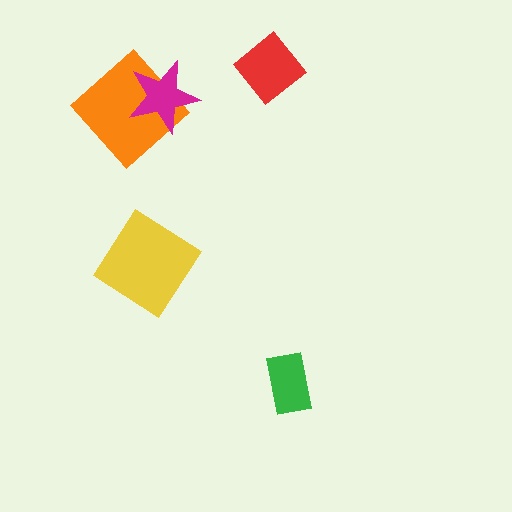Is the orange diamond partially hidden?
Yes, it is partially covered by another shape.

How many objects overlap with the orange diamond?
1 object overlaps with the orange diamond.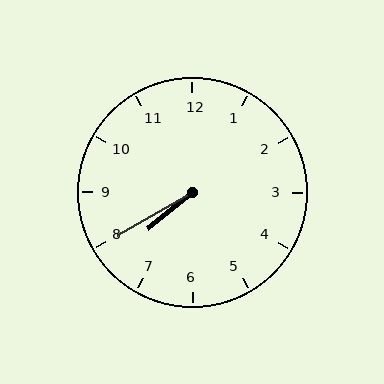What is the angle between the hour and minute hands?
Approximately 10 degrees.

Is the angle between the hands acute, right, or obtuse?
It is acute.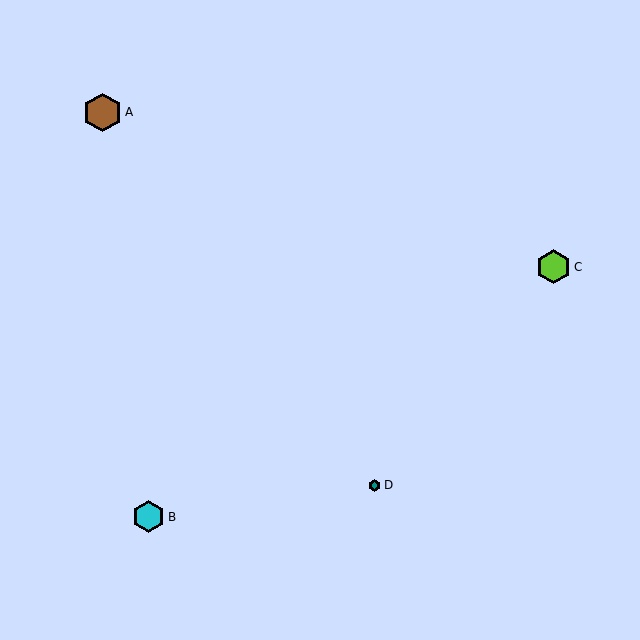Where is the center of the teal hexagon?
The center of the teal hexagon is at (375, 485).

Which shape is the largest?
The brown hexagon (labeled A) is the largest.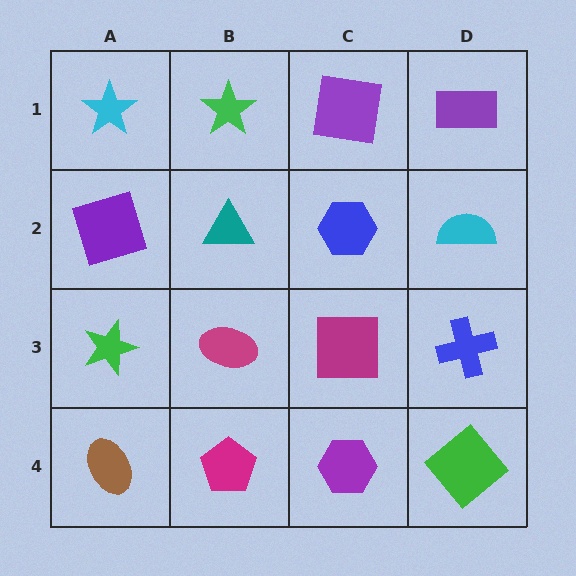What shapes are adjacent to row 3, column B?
A teal triangle (row 2, column B), a magenta pentagon (row 4, column B), a green star (row 3, column A), a magenta square (row 3, column C).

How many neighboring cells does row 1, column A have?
2.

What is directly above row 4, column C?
A magenta square.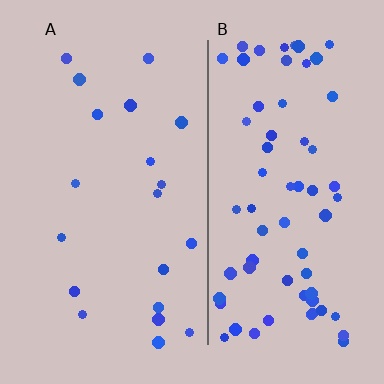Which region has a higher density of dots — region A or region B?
B (the right).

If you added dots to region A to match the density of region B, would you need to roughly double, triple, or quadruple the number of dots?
Approximately triple.